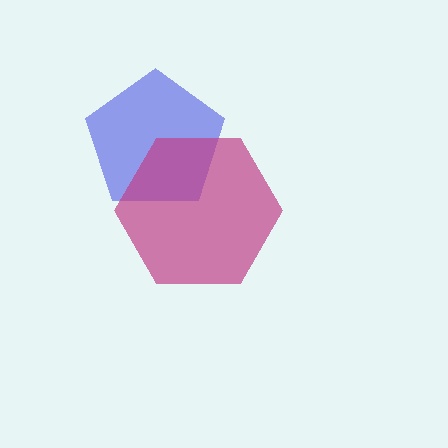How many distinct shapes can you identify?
There are 2 distinct shapes: a blue pentagon, a magenta hexagon.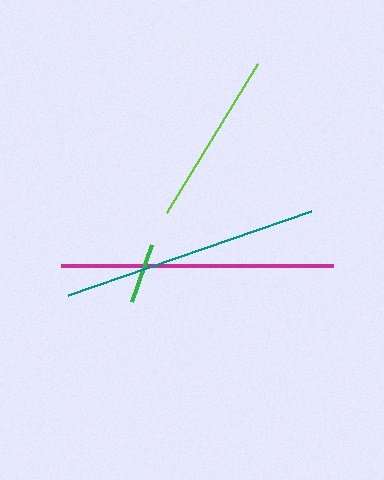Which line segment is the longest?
The magenta line is the longest at approximately 272 pixels.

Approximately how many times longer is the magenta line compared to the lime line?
The magenta line is approximately 1.6 times the length of the lime line.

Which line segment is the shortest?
The green line is the shortest at approximately 61 pixels.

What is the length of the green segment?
The green segment is approximately 61 pixels long.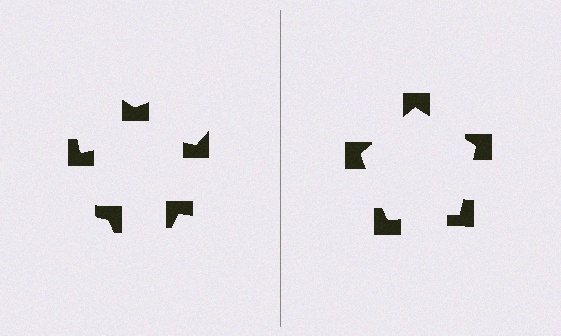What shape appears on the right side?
An illusory pentagon.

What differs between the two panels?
The notched squares are positioned identically on both sides; only the wedge orientations differ. On the right they align to a pentagon; on the left they are misaligned.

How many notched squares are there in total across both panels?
10 — 5 on each side.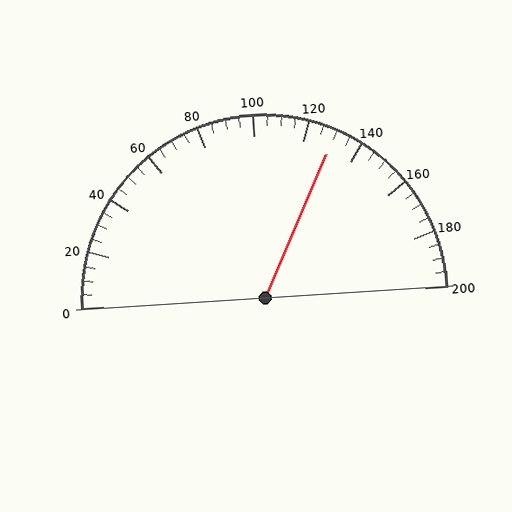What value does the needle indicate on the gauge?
The needle indicates approximately 130.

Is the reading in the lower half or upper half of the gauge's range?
The reading is in the upper half of the range (0 to 200).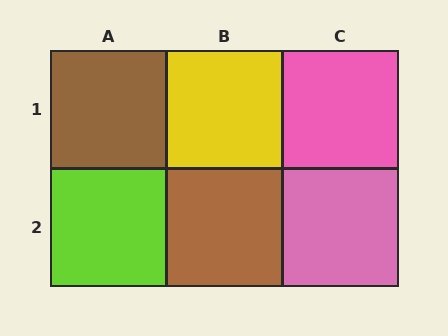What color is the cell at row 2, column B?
Brown.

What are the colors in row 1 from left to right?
Brown, yellow, pink.